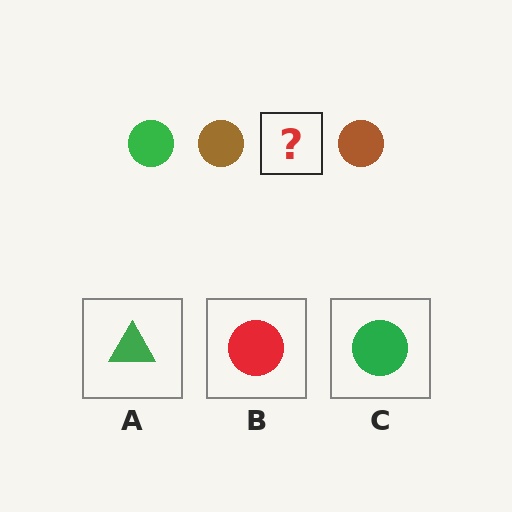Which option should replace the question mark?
Option C.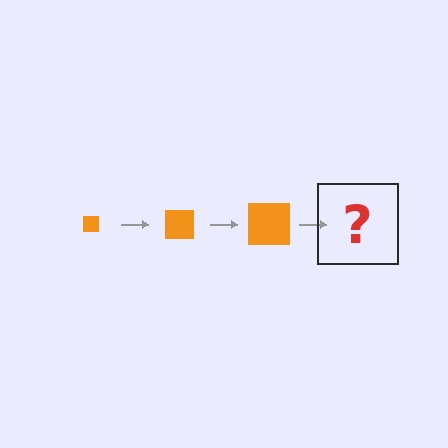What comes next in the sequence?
The next element should be an orange square, larger than the previous one.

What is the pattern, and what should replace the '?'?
The pattern is that the square gets progressively larger each step. The '?' should be an orange square, larger than the previous one.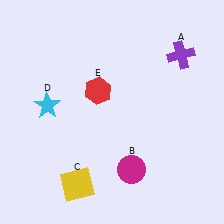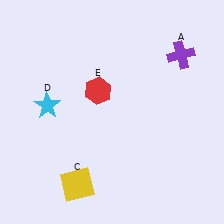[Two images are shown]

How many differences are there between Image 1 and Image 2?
There is 1 difference between the two images.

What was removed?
The magenta circle (B) was removed in Image 2.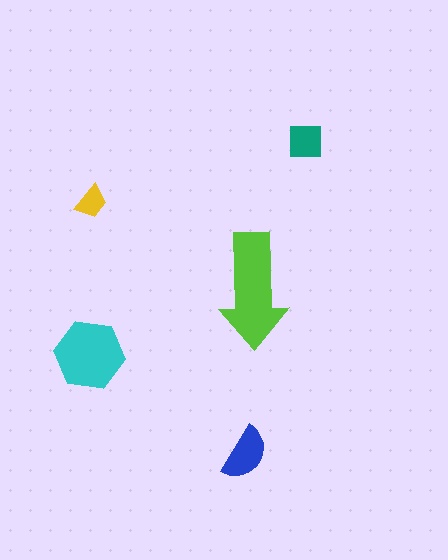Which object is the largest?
The lime arrow.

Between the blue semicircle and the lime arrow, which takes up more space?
The lime arrow.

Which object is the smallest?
The yellow trapezoid.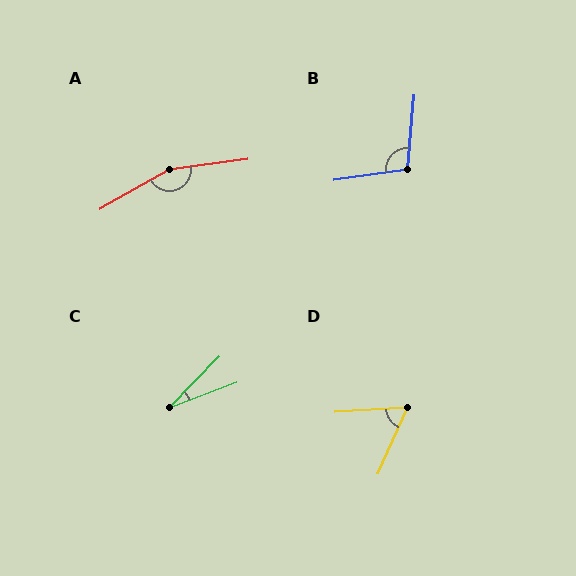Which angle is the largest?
A, at approximately 158 degrees.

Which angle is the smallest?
C, at approximately 24 degrees.